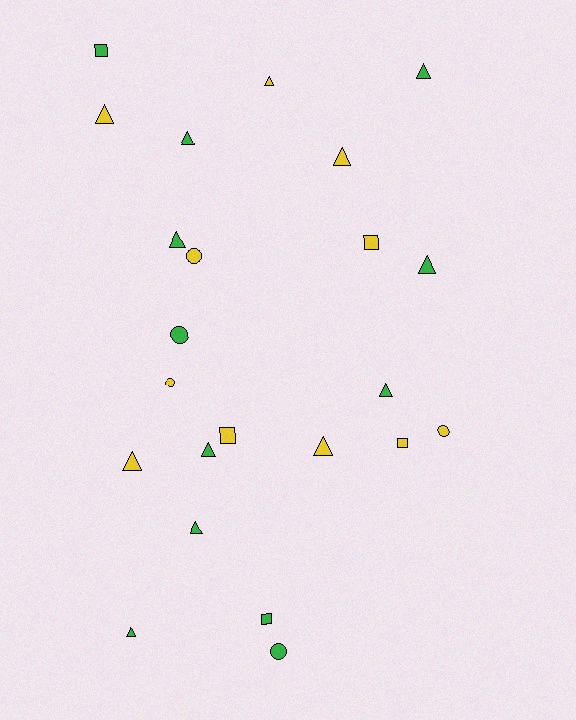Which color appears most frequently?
Green, with 12 objects.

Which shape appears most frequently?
Triangle, with 13 objects.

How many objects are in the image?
There are 23 objects.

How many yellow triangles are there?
There are 5 yellow triangles.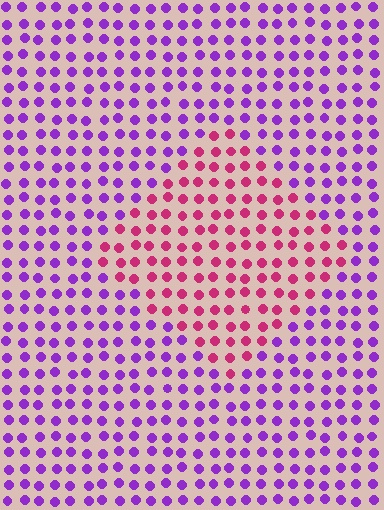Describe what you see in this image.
The image is filled with small purple elements in a uniform arrangement. A diamond-shaped region is visible where the elements are tinted to a slightly different hue, forming a subtle color boundary.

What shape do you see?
I see a diamond.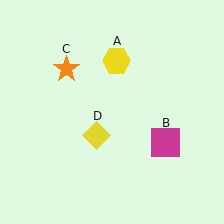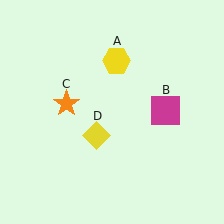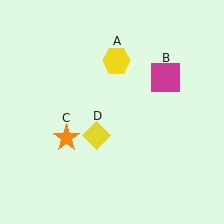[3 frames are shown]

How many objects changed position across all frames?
2 objects changed position: magenta square (object B), orange star (object C).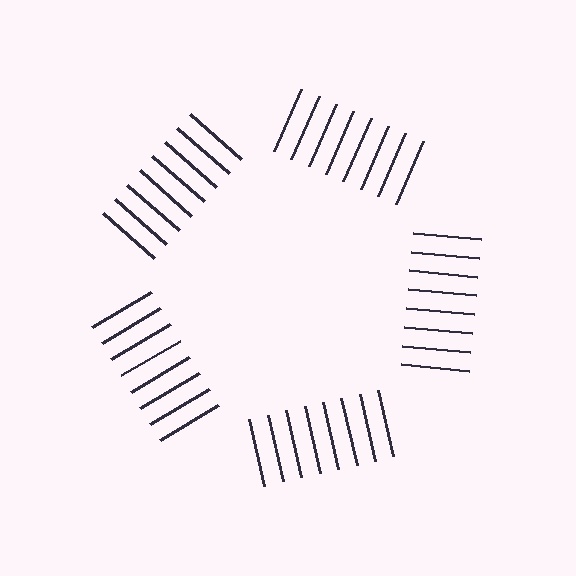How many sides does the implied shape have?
5 sides — the line-ends trace a pentagon.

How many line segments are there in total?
40 — 8 along each of the 5 edges.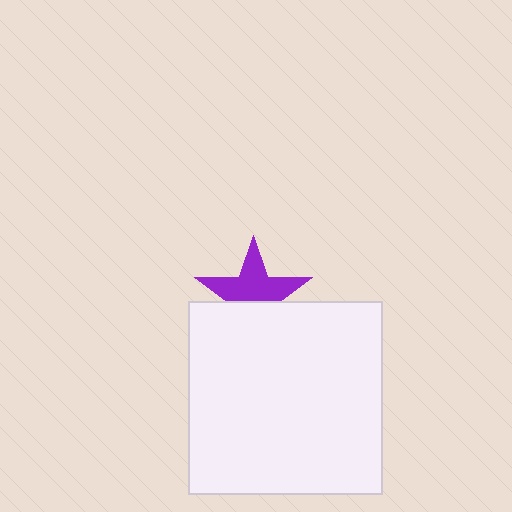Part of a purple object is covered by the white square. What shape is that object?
It is a star.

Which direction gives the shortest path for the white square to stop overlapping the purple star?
Moving down gives the shortest separation.